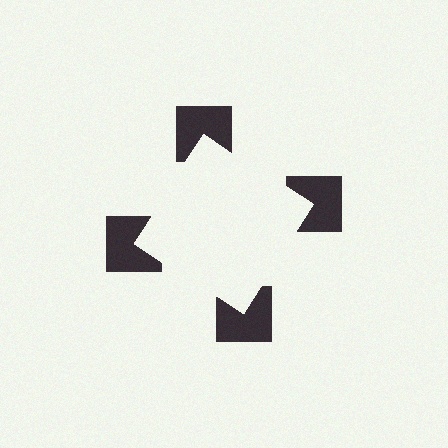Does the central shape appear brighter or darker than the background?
It typically appears slightly brighter than the background, even though no actual brightness change is drawn.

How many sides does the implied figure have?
4 sides.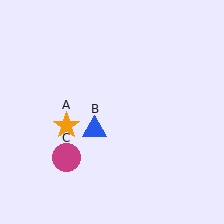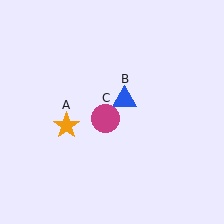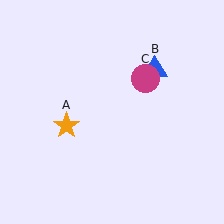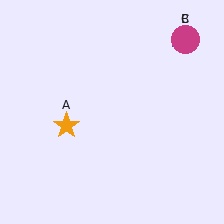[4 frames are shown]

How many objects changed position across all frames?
2 objects changed position: blue triangle (object B), magenta circle (object C).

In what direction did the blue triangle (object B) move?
The blue triangle (object B) moved up and to the right.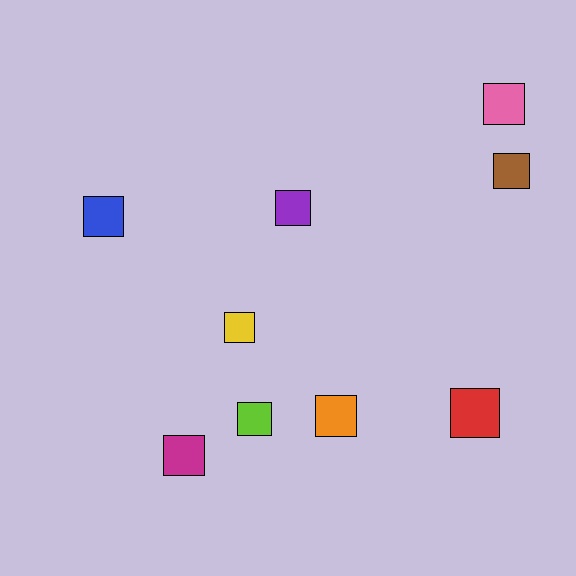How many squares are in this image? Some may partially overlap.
There are 9 squares.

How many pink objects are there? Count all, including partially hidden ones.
There is 1 pink object.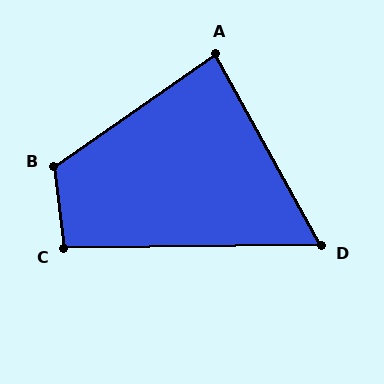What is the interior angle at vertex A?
Approximately 84 degrees (acute).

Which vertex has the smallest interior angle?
D, at approximately 62 degrees.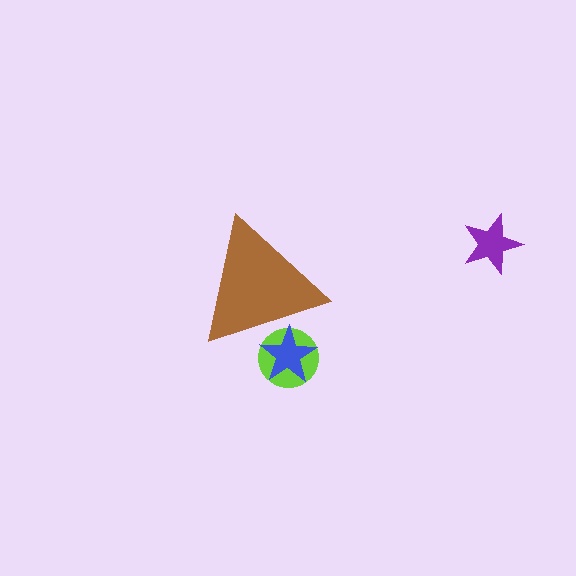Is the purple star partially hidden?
No, the purple star is fully visible.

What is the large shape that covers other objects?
A brown triangle.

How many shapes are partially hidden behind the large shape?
2 shapes are partially hidden.